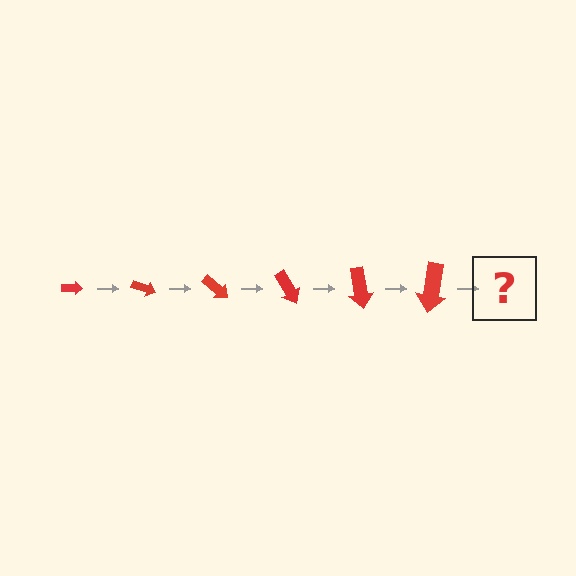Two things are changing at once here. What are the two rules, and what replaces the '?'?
The two rules are that the arrow grows larger each step and it rotates 20 degrees each step. The '?' should be an arrow, larger than the previous one and rotated 120 degrees from the start.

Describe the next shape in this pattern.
It should be an arrow, larger than the previous one and rotated 120 degrees from the start.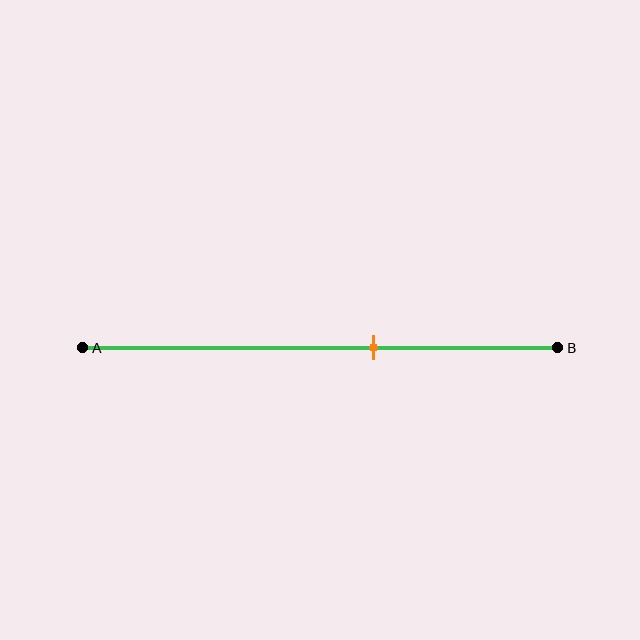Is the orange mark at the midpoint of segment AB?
No, the mark is at about 60% from A, not at the 50% midpoint.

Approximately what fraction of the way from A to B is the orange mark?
The orange mark is approximately 60% of the way from A to B.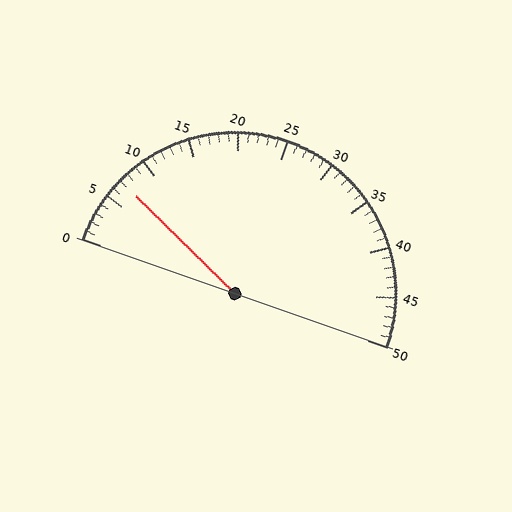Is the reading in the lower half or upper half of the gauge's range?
The reading is in the lower half of the range (0 to 50).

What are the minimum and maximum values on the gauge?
The gauge ranges from 0 to 50.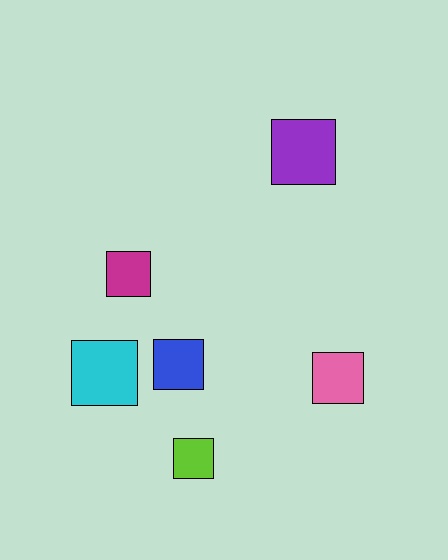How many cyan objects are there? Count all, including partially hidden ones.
There is 1 cyan object.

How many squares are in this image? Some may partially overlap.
There are 6 squares.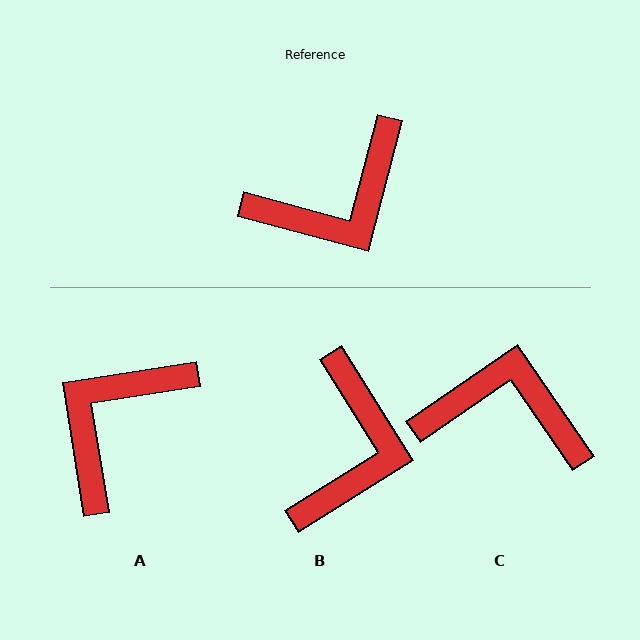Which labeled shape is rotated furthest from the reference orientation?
A, about 156 degrees away.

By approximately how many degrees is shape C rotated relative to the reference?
Approximately 139 degrees counter-clockwise.